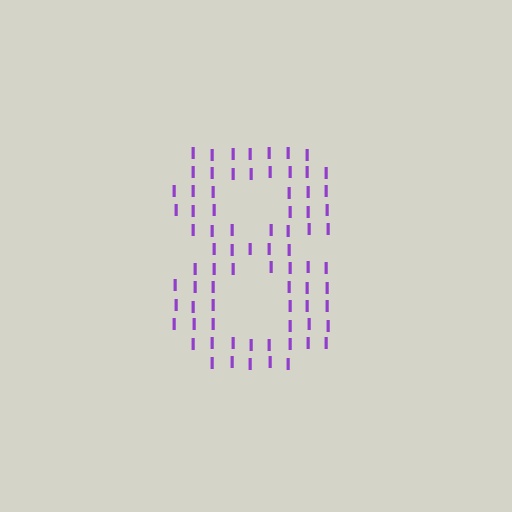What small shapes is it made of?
It is made of small letter I's.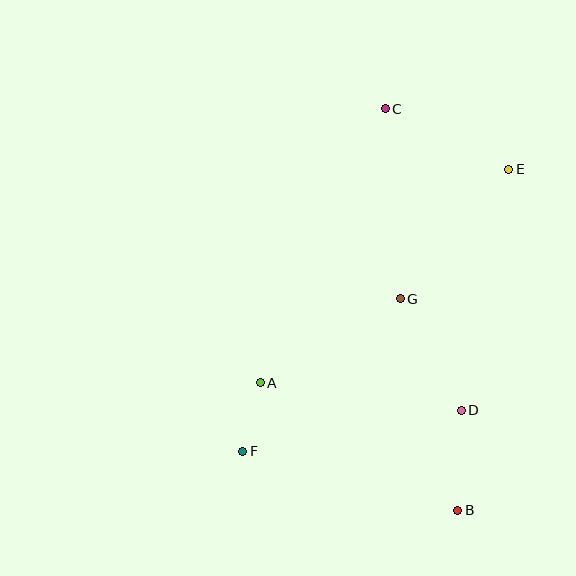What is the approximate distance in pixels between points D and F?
The distance between D and F is approximately 222 pixels.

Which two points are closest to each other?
Points A and F are closest to each other.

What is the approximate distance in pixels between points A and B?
The distance between A and B is approximately 235 pixels.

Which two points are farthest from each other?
Points B and C are farthest from each other.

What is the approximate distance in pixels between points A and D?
The distance between A and D is approximately 203 pixels.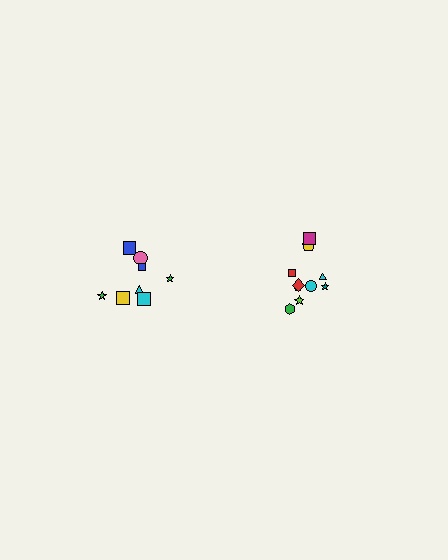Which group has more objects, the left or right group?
The right group.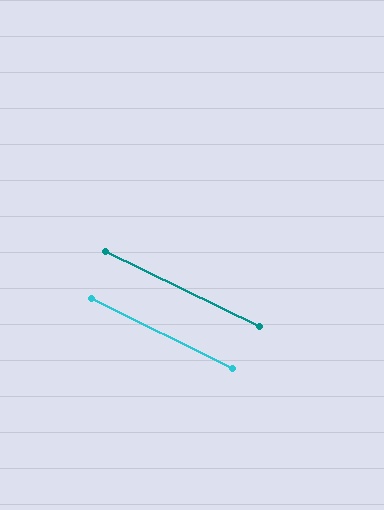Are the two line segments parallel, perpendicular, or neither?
Parallel — their directions differ by only 0.3°.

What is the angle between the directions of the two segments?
Approximately 0 degrees.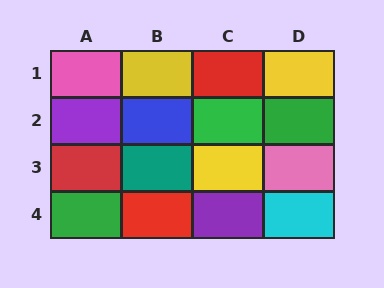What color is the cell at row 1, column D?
Yellow.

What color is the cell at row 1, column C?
Red.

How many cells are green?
3 cells are green.